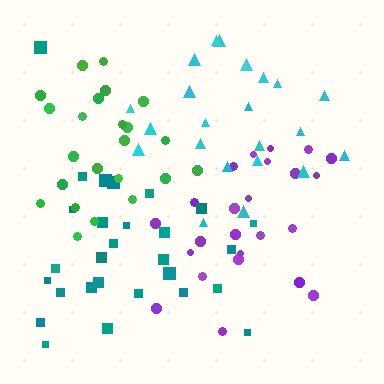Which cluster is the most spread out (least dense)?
Teal.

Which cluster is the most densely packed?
Green.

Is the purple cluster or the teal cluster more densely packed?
Purple.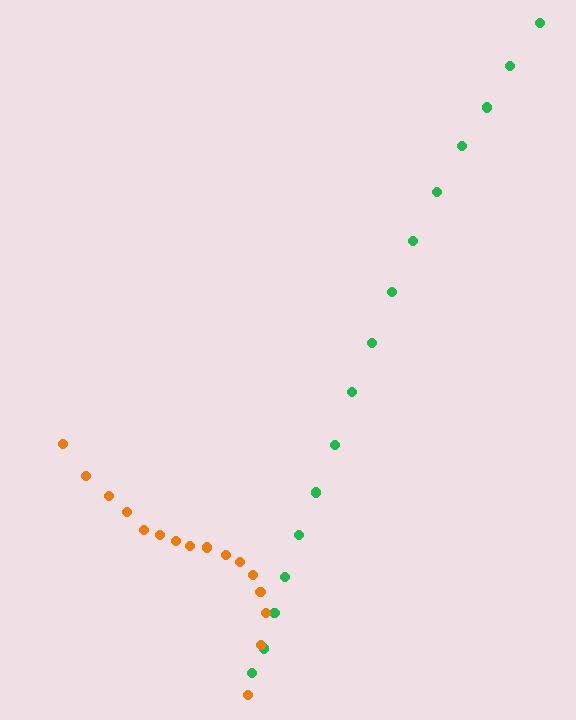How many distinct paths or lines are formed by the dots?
There are 2 distinct paths.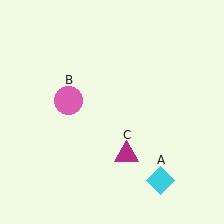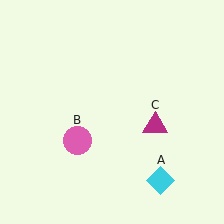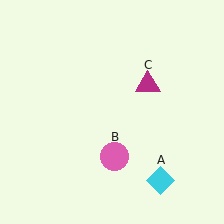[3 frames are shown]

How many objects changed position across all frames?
2 objects changed position: pink circle (object B), magenta triangle (object C).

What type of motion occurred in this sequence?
The pink circle (object B), magenta triangle (object C) rotated counterclockwise around the center of the scene.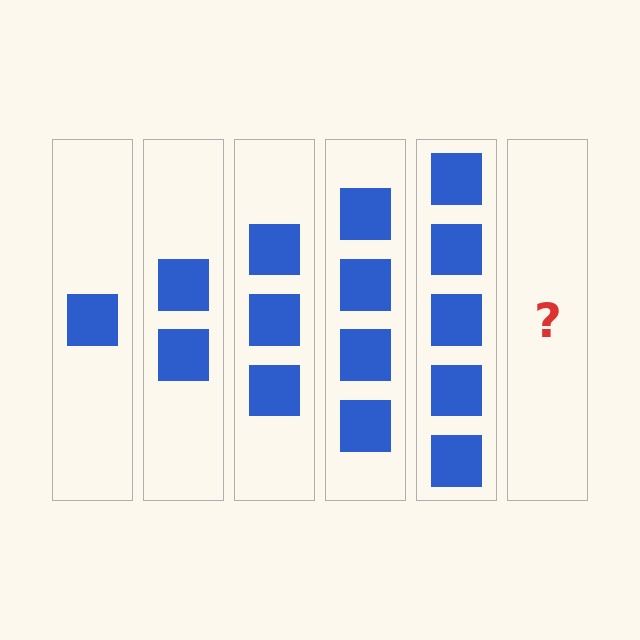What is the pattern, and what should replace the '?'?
The pattern is that each step adds one more square. The '?' should be 6 squares.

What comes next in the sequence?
The next element should be 6 squares.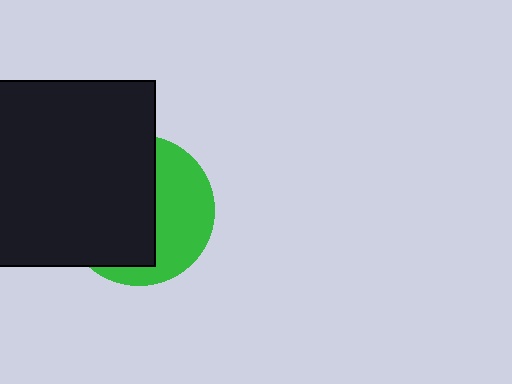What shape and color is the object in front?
The object in front is a black square.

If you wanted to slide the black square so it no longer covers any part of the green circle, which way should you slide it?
Slide it left — that is the most direct way to separate the two shapes.